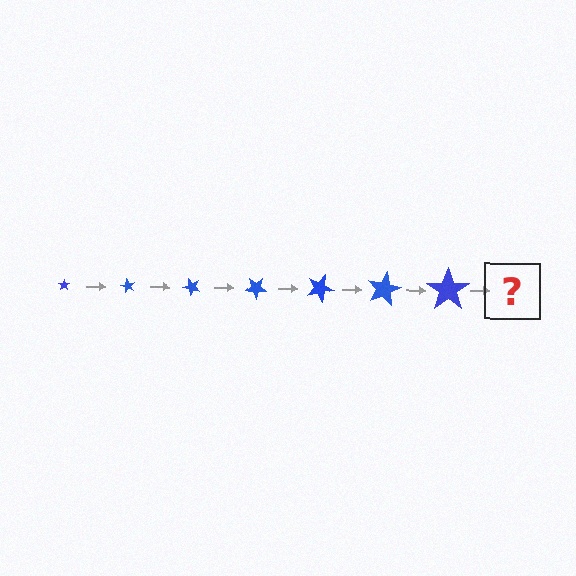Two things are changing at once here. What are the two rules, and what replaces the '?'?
The two rules are that the star grows larger each step and it rotates 60 degrees each step. The '?' should be a star, larger than the previous one and rotated 420 degrees from the start.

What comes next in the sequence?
The next element should be a star, larger than the previous one and rotated 420 degrees from the start.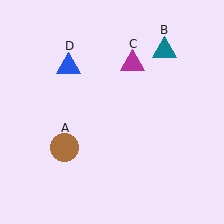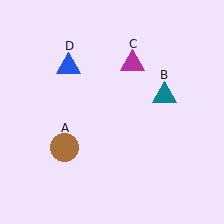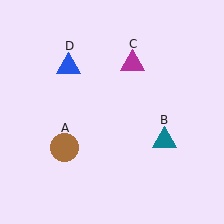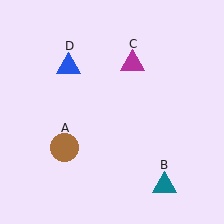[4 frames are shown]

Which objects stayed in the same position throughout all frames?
Brown circle (object A) and magenta triangle (object C) and blue triangle (object D) remained stationary.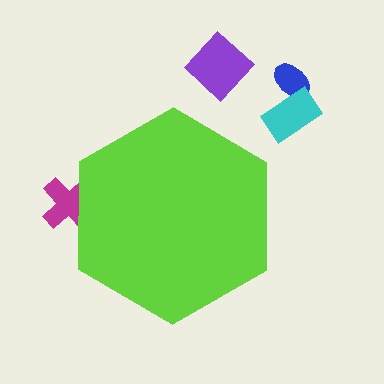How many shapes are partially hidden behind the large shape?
1 shape is partially hidden.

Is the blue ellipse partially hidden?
No, the blue ellipse is fully visible.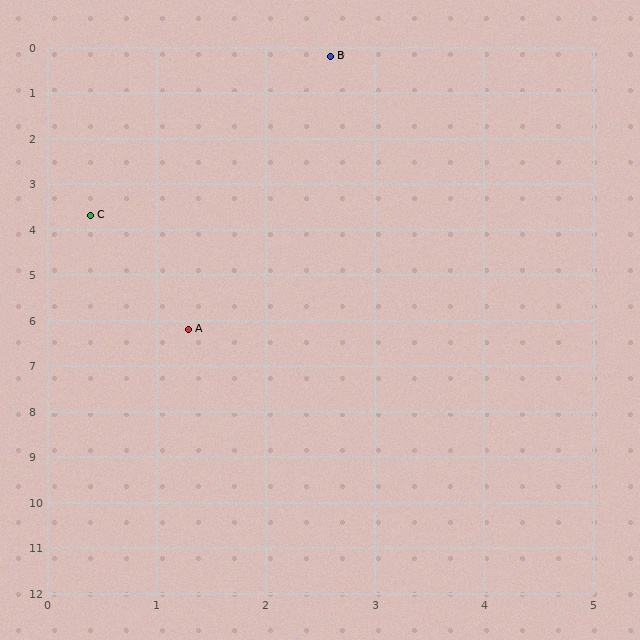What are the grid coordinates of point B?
Point B is at approximately (2.6, 0.2).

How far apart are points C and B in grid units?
Points C and B are about 4.1 grid units apart.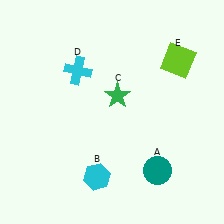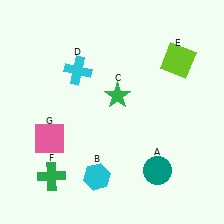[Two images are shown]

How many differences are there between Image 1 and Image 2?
There are 2 differences between the two images.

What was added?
A green cross (F), a pink square (G) were added in Image 2.